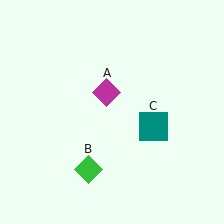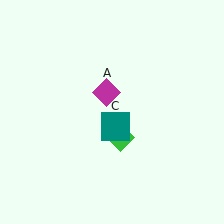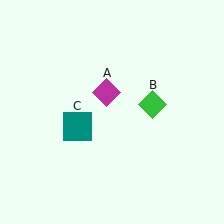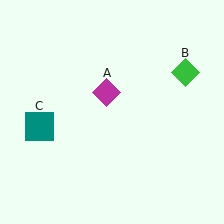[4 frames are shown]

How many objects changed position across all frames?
2 objects changed position: green diamond (object B), teal square (object C).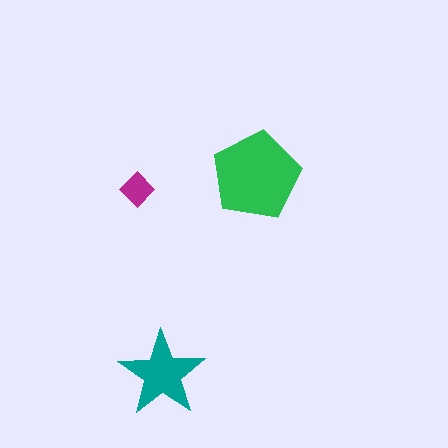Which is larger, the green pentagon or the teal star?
The green pentagon.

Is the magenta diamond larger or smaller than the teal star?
Smaller.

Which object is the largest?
The green pentagon.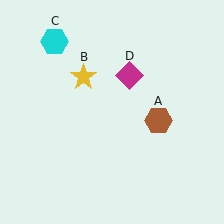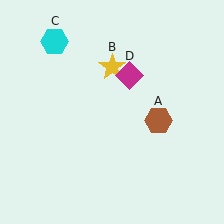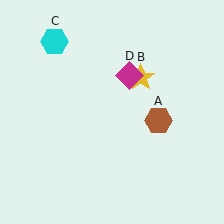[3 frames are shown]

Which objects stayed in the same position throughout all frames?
Brown hexagon (object A) and cyan hexagon (object C) and magenta diamond (object D) remained stationary.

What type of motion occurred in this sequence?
The yellow star (object B) rotated clockwise around the center of the scene.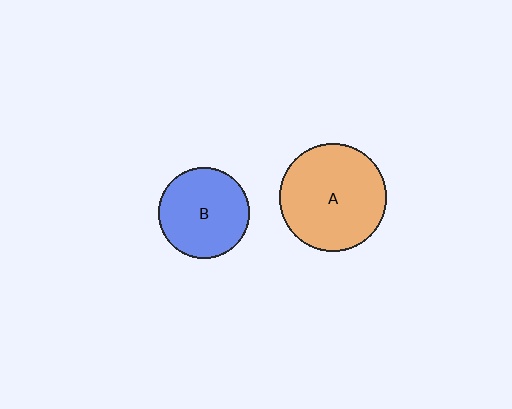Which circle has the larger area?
Circle A (orange).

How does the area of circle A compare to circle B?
Approximately 1.4 times.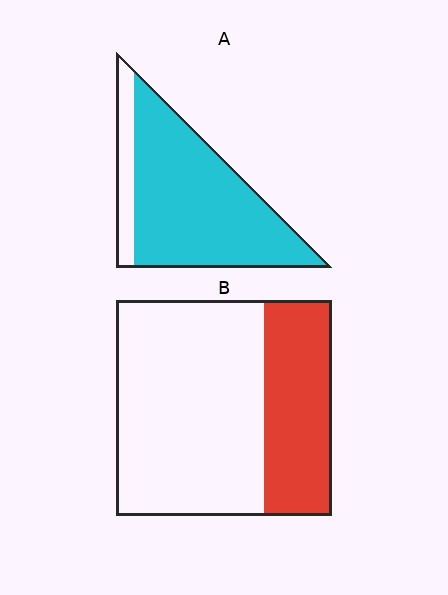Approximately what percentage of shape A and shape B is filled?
A is approximately 85% and B is approximately 30%.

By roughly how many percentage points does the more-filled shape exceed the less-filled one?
By roughly 55 percentage points (A over B).